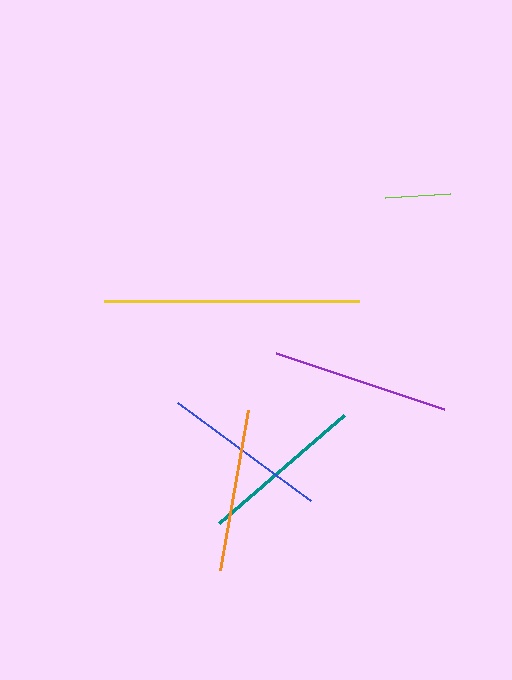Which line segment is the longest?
The yellow line is the longest at approximately 255 pixels.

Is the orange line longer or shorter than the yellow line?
The yellow line is longer than the orange line.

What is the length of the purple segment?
The purple segment is approximately 178 pixels long.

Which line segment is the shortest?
The lime line is the shortest at approximately 65 pixels.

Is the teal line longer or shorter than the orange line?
The teal line is longer than the orange line.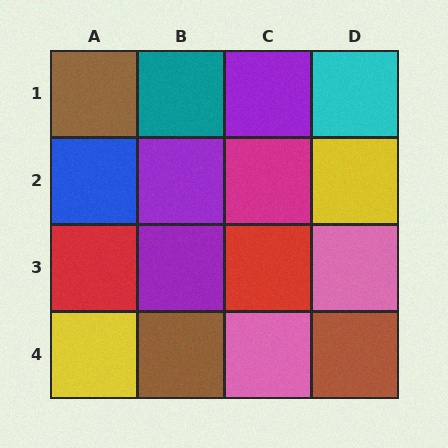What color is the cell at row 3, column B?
Purple.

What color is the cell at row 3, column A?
Red.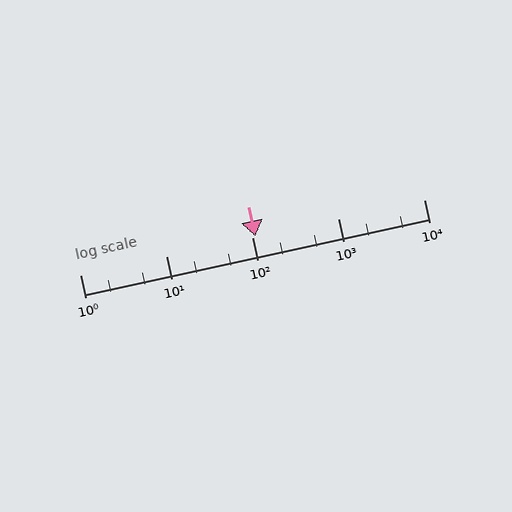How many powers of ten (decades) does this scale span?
The scale spans 4 decades, from 1 to 10000.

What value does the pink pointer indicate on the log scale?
The pointer indicates approximately 110.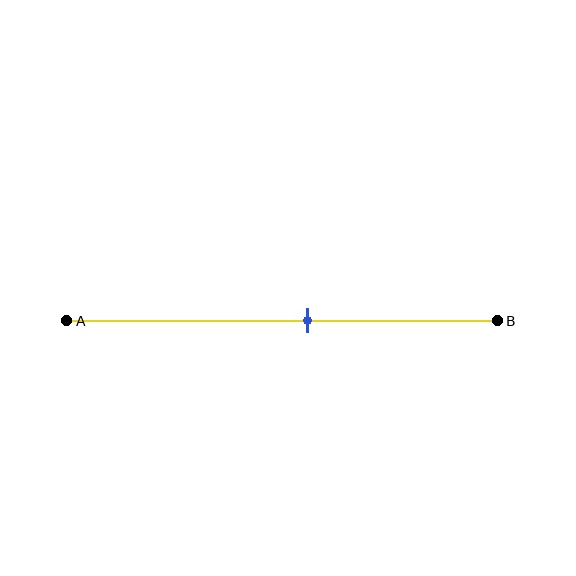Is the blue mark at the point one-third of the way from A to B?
No, the mark is at about 55% from A, not at the 33% one-third point.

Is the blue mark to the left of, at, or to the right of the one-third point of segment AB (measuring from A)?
The blue mark is to the right of the one-third point of segment AB.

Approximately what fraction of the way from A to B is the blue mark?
The blue mark is approximately 55% of the way from A to B.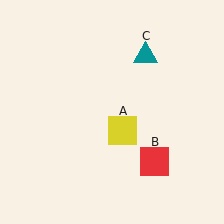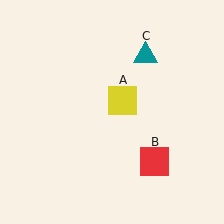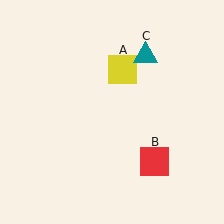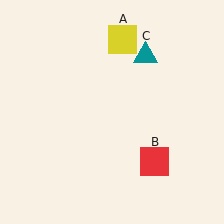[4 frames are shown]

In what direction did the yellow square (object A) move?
The yellow square (object A) moved up.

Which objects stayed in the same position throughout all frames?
Red square (object B) and teal triangle (object C) remained stationary.